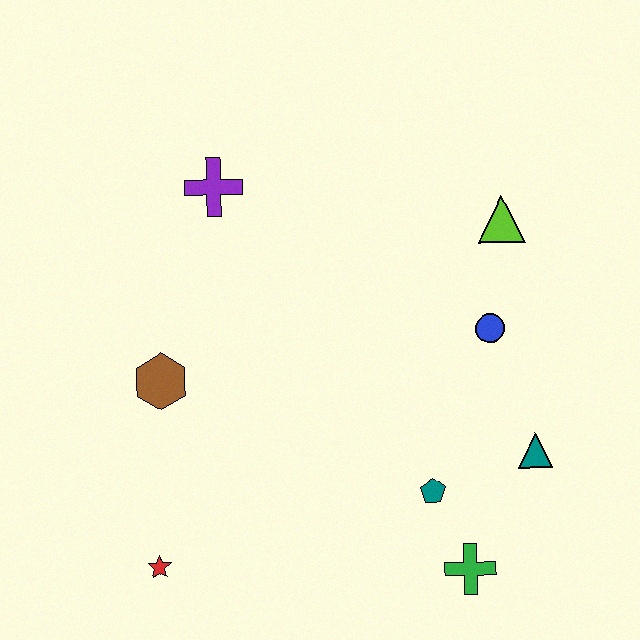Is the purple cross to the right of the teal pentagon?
No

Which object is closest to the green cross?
The teal pentagon is closest to the green cross.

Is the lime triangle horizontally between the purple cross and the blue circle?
No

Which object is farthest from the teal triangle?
The purple cross is farthest from the teal triangle.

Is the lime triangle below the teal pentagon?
No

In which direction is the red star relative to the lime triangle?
The red star is to the left of the lime triangle.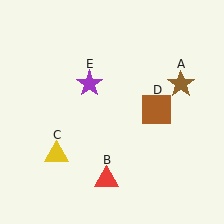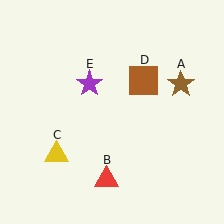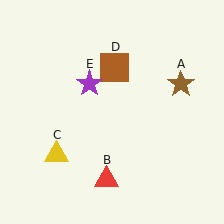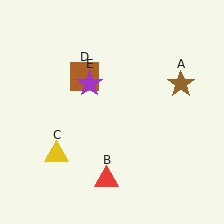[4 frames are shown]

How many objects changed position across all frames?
1 object changed position: brown square (object D).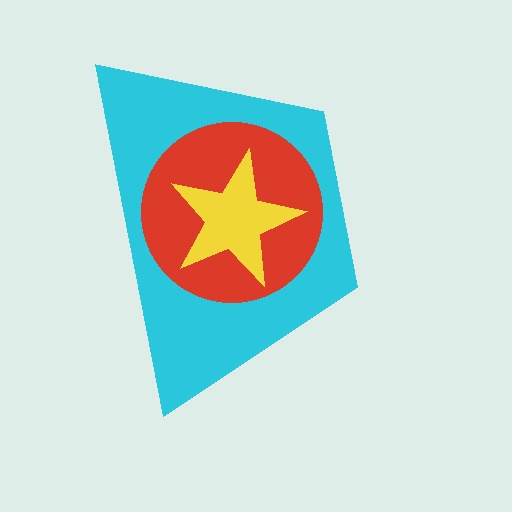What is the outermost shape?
The cyan trapezoid.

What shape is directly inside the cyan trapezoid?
The red circle.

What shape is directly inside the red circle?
The yellow star.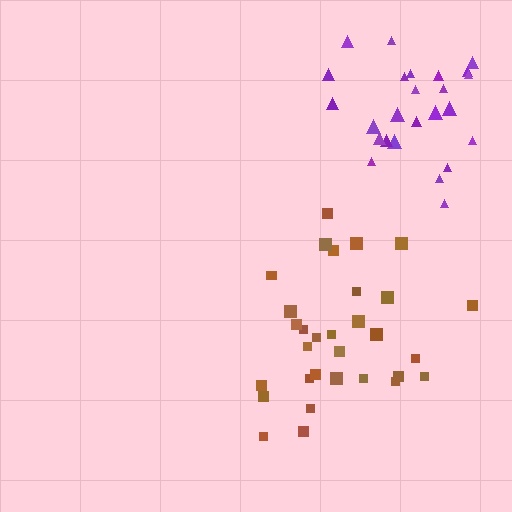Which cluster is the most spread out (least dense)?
Brown.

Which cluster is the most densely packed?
Purple.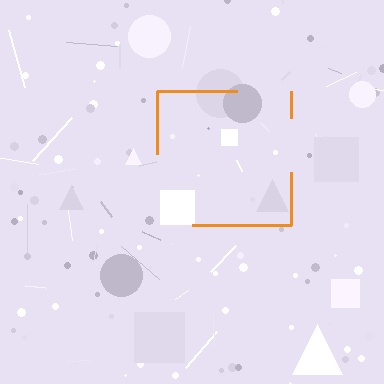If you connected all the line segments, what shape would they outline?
They would outline a square.